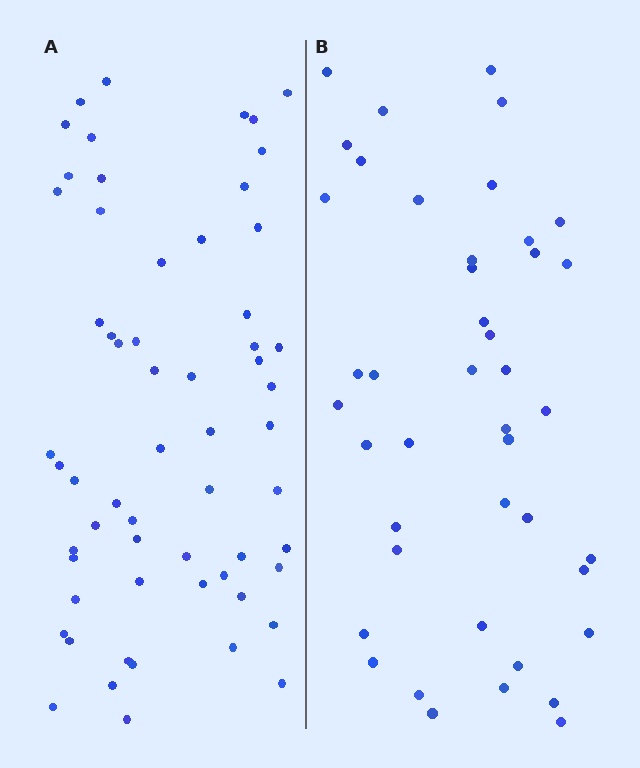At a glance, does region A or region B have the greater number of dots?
Region A (the left region) has more dots.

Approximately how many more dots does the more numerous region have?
Region A has approximately 15 more dots than region B.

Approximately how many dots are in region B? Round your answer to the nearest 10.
About 40 dots. (The exact count is 43, which rounds to 40.)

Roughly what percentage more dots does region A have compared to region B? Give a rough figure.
About 40% more.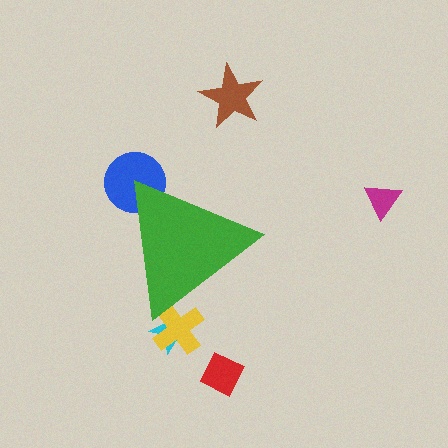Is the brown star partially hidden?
No, the brown star is fully visible.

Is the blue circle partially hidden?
Yes, the blue circle is partially hidden behind the green triangle.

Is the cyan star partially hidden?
Yes, the cyan star is partially hidden behind the green triangle.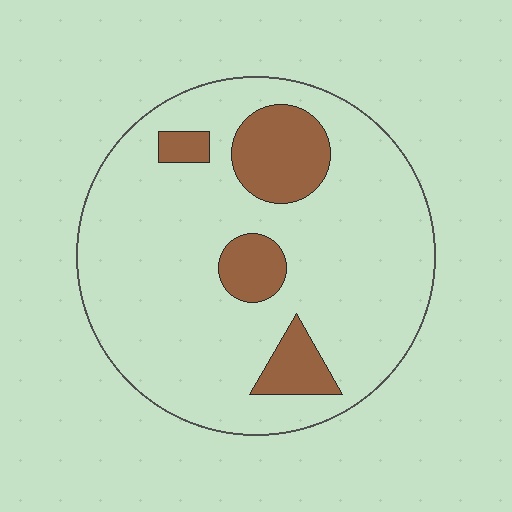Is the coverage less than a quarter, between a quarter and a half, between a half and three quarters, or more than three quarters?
Less than a quarter.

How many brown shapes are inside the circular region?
4.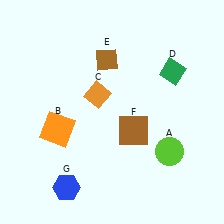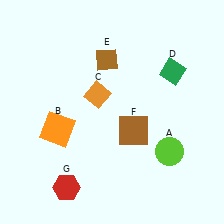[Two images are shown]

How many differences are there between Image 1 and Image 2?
There is 1 difference between the two images.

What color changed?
The hexagon (G) changed from blue in Image 1 to red in Image 2.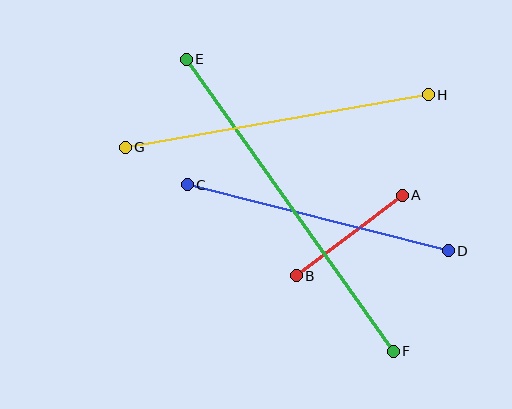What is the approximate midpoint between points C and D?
The midpoint is at approximately (318, 218) pixels.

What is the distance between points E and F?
The distance is approximately 358 pixels.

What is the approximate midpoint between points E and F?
The midpoint is at approximately (290, 205) pixels.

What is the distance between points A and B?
The distance is approximately 133 pixels.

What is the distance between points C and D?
The distance is approximately 270 pixels.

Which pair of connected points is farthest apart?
Points E and F are farthest apart.